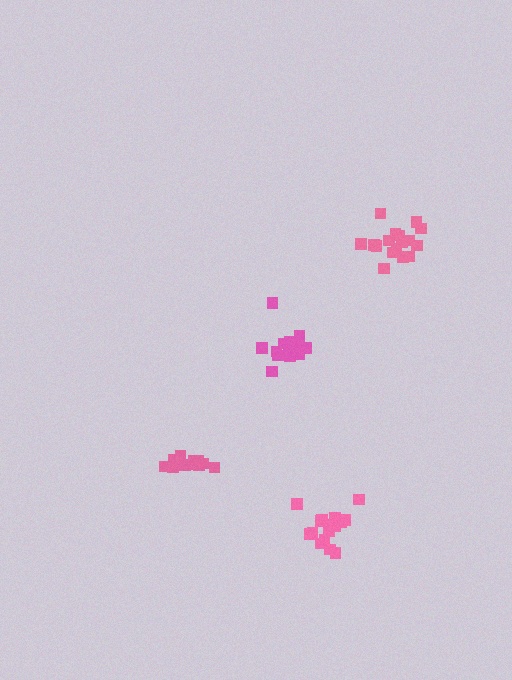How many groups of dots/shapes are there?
There are 4 groups.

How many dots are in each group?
Group 1: 17 dots, Group 2: 14 dots, Group 3: 17 dots, Group 4: 14 dots (62 total).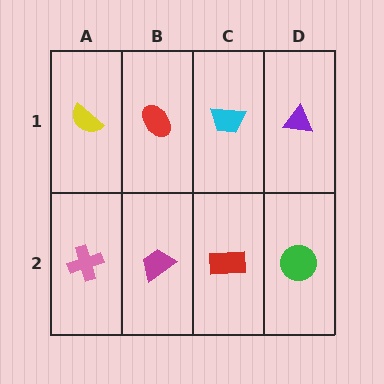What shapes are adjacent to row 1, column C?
A red rectangle (row 2, column C), a red ellipse (row 1, column B), a purple triangle (row 1, column D).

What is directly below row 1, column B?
A magenta trapezoid.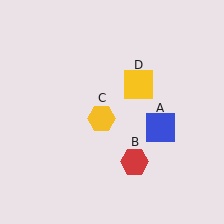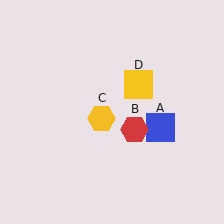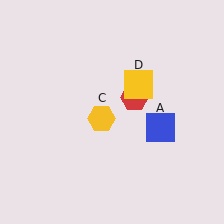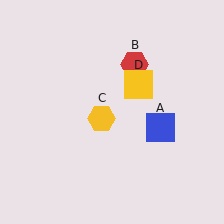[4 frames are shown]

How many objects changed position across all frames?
1 object changed position: red hexagon (object B).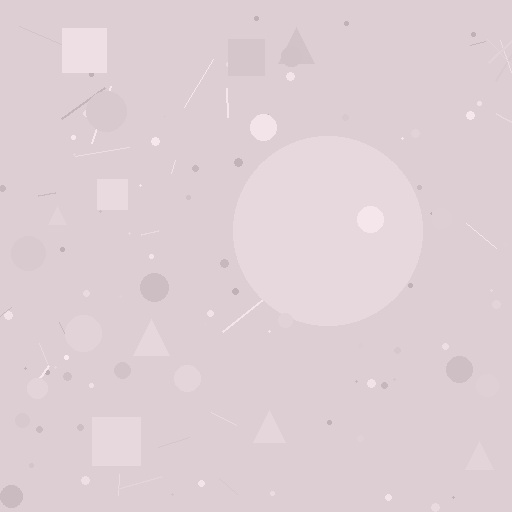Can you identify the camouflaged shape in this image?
The camouflaged shape is a circle.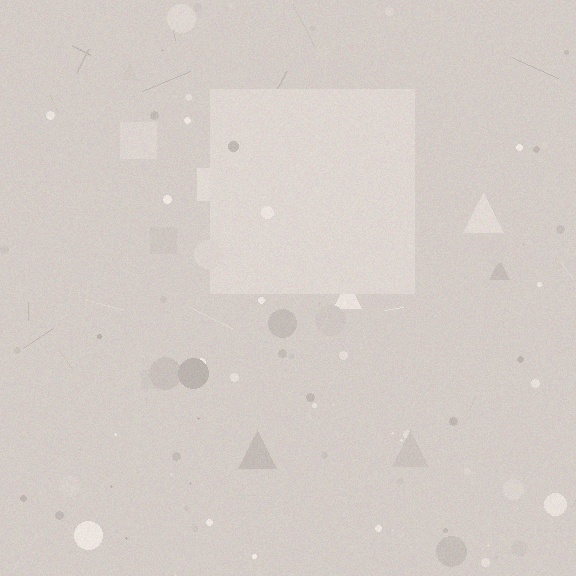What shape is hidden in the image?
A square is hidden in the image.